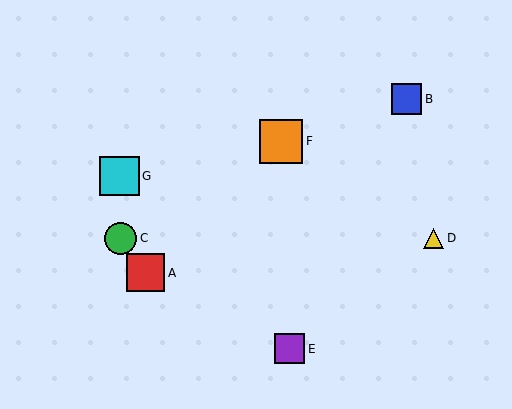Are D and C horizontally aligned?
Yes, both are at y≈238.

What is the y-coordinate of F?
Object F is at y≈142.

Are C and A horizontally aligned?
No, C is at y≈238 and A is at y≈273.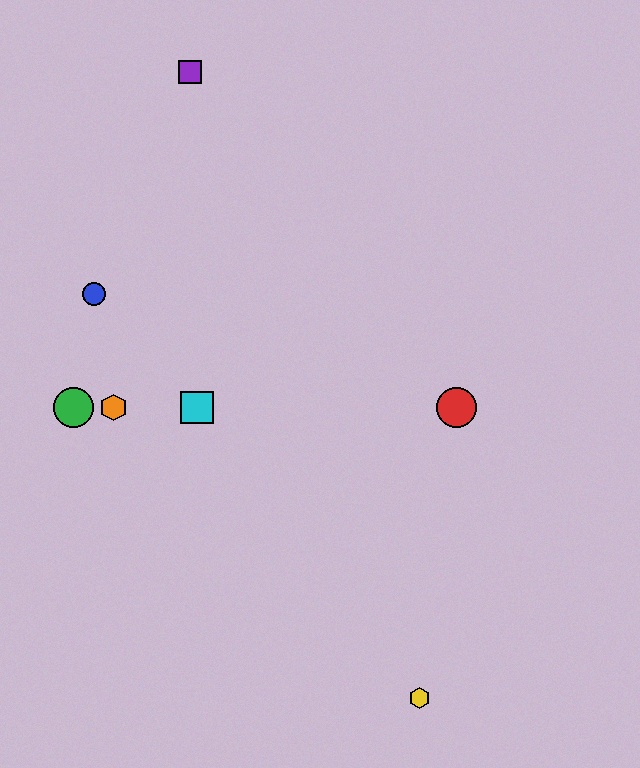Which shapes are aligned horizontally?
The red circle, the green circle, the orange hexagon, the cyan square are aligned horizontally.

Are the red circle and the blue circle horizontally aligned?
No, the red circle is at y≈407 and the blue circle is at y≈294.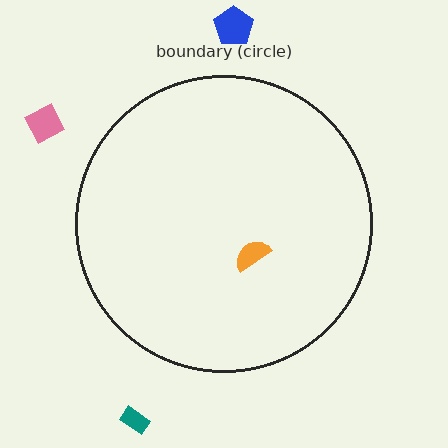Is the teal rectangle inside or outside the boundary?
Outside.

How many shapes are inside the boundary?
1 inside, 3 outside.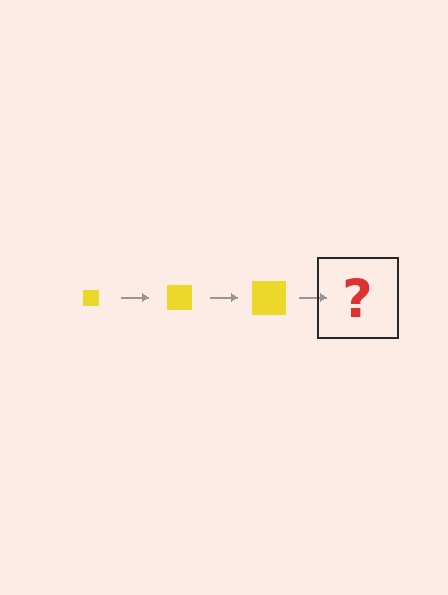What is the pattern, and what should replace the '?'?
The pattern is that the square gets progressively larger each step. The '?' should be a yellow square, larger than the previous one.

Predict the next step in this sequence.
The next step is a yellow square, larger than the previous one.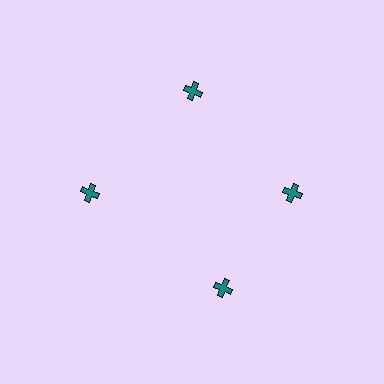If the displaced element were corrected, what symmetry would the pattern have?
It would have 4-fold rotational symmetry — the pattern would map onto itself every 90 degrees.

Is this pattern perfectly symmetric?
No. The 4 teal crosses are arranged in a ring, but one element near the 6 o'clock position is rotated out of alignment along the ring, breaking the 4-fold rotational symmetry.